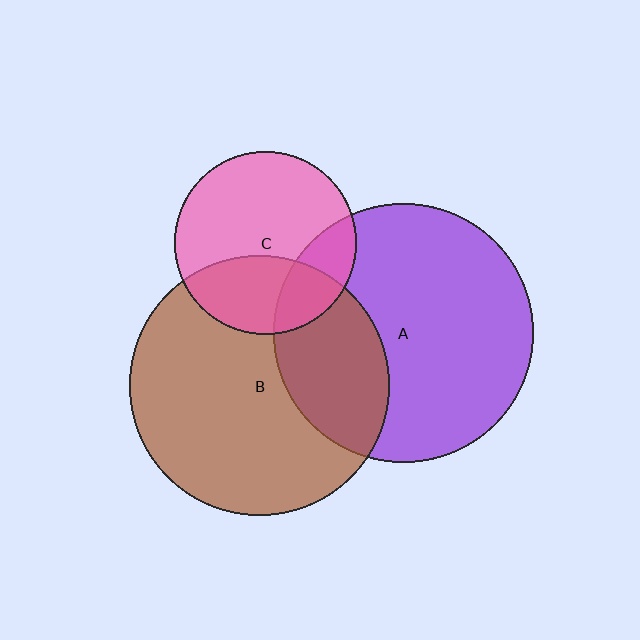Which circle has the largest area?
Circle B (brown).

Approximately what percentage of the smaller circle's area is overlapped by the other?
Approximately 20%.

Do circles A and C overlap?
Yes.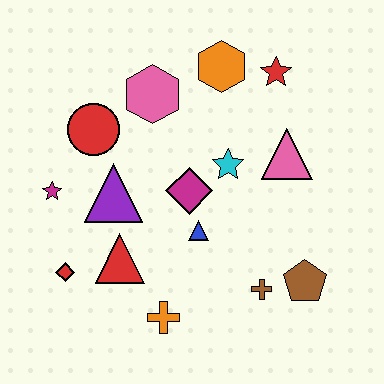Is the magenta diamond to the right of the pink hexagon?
Yes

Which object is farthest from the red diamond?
The red star is farthest from the red diamond.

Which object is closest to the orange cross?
The red triangle is closest to the orange cross.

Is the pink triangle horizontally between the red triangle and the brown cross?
No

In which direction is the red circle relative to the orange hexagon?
The red circle is to the left of the orange hexagon.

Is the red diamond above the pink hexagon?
No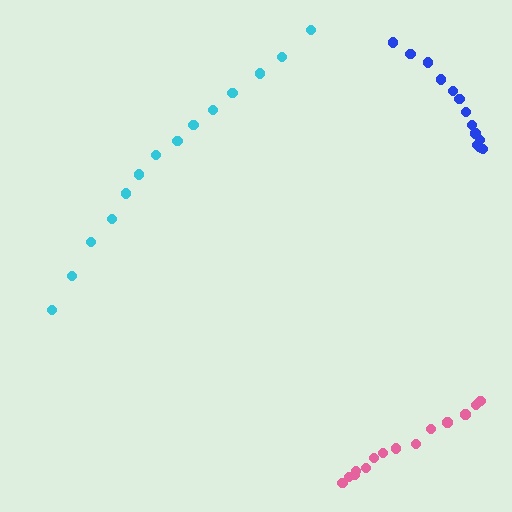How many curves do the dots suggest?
There are 3 distinct paths.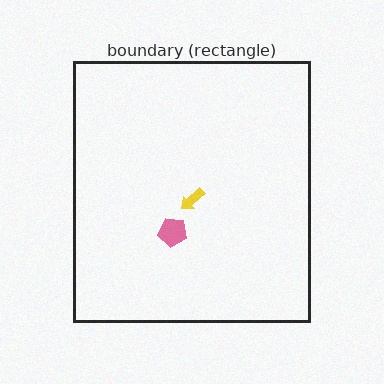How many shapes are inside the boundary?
2 inside, 0 outside.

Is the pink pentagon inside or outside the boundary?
Inside.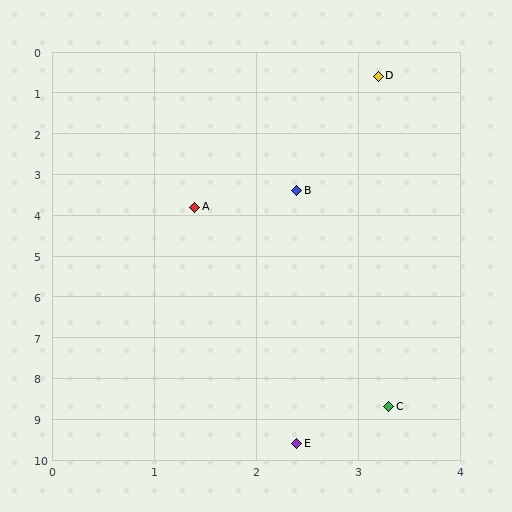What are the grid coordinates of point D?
Point D is at approximately (3.2, 0.6).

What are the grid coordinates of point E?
Point E is at approximately (2.4, 9.6).